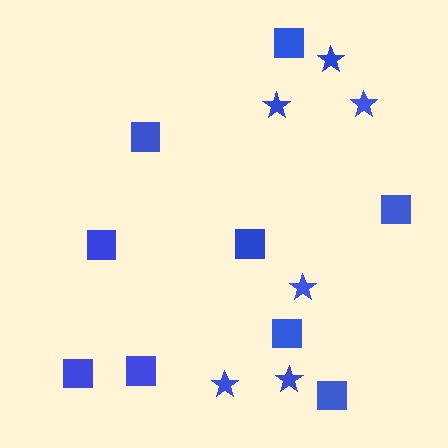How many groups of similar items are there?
There are 2 groups: one group of squares (9) and one group of stars (6).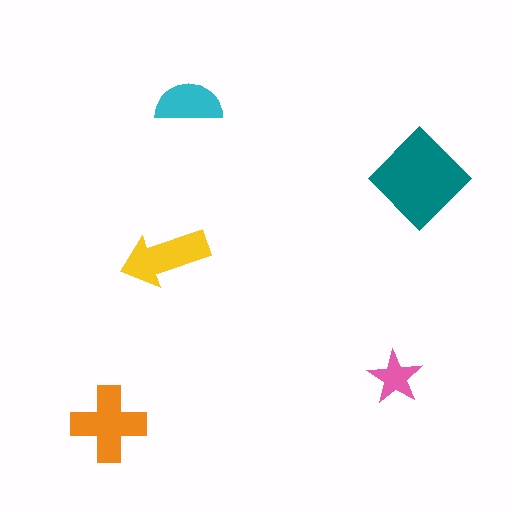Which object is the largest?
The teal diamond.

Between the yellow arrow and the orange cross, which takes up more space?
The orange cross.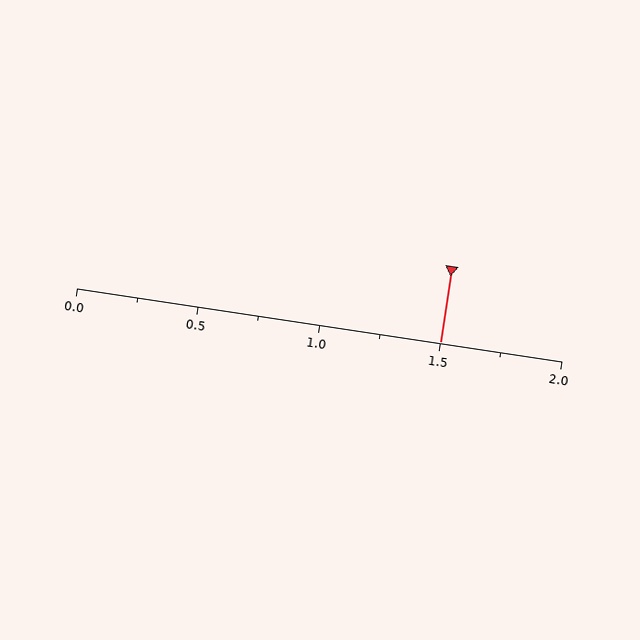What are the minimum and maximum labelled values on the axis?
The axis runs from 0.0 to 2.0.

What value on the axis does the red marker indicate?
The marker indicates approximately 1.5.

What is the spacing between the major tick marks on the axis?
The major ticks are spaced 0.5 apart.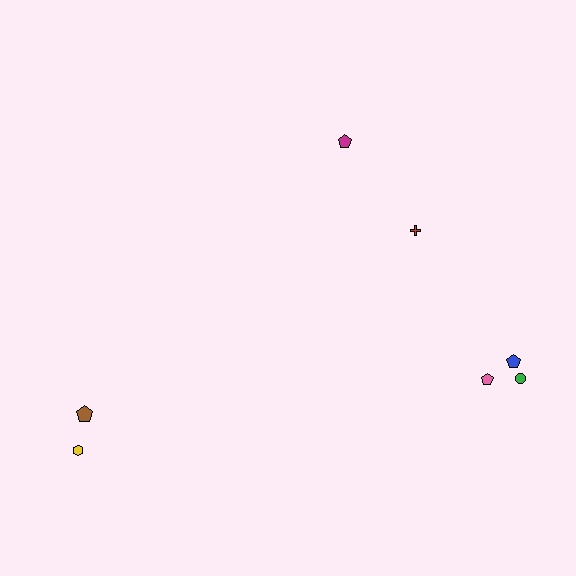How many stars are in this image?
There are no stars.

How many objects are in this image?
There are 7 objects.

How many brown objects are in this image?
There is 1 brown object.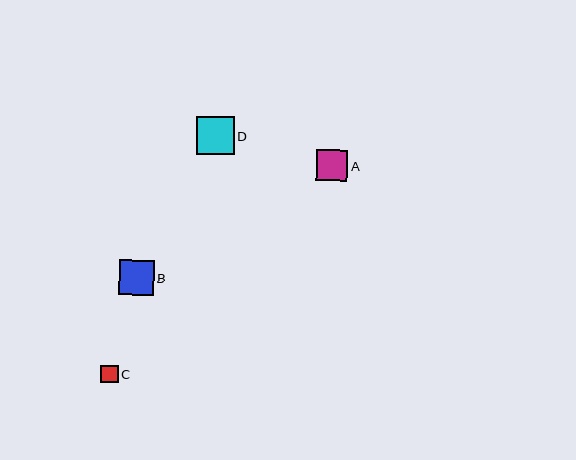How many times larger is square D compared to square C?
Square D is approximately 2.2 times the size of square C.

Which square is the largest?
Square D is the largest with a size of approximately 38 pixels.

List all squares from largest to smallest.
From largest to smallest: D, B, A, C.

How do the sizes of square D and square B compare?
Square D and square B are approximately the same size.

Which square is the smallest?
Square C is the smallest with a size of approximately 17 pixels.